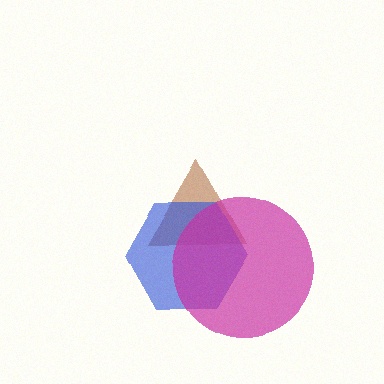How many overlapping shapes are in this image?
There are 3 overlapping shapes in the image.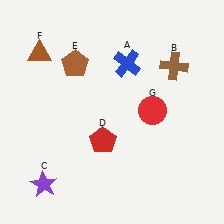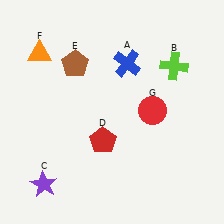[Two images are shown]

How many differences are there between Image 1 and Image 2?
There are 2 differences between the two images.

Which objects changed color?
B changed from brown to lime. F changed from brown to orange.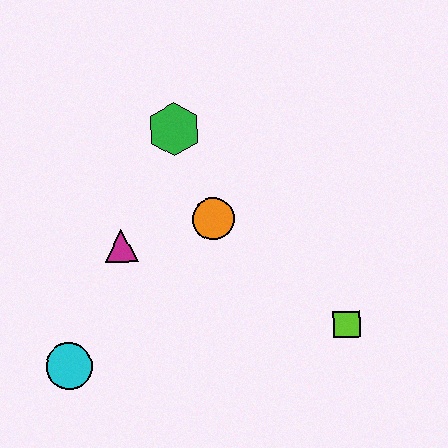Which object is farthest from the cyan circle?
The lime square is farthest from the cyan circle.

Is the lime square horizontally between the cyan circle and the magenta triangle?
No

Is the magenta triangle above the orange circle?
No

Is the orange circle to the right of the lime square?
No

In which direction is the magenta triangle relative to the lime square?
The magenta triangle is to the left of the lime square.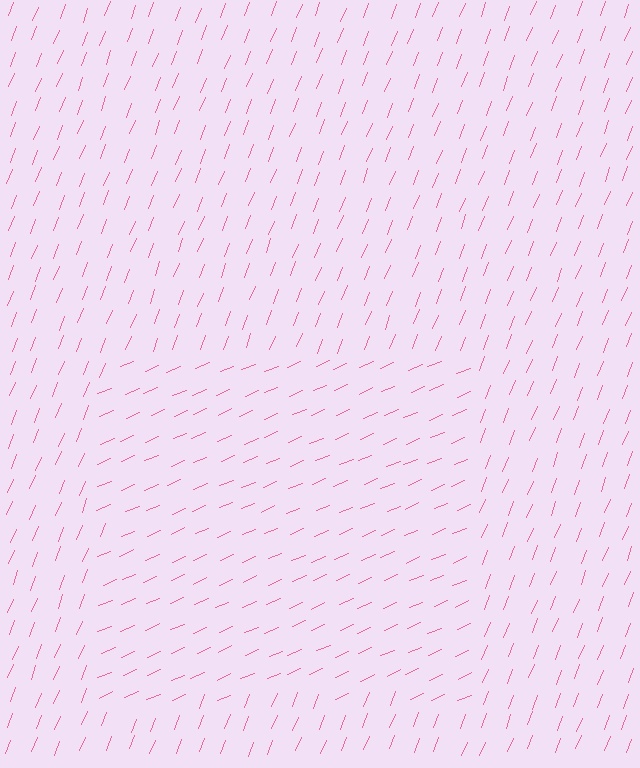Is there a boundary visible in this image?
Yes, there is a texture boundary formed by a change in line orientation.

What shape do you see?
I see a rectangle.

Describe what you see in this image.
The image is filled with small pink line segments. A rectangle region in the image has lines oriented differently from the surrounding lines, creating a visible texture boundary.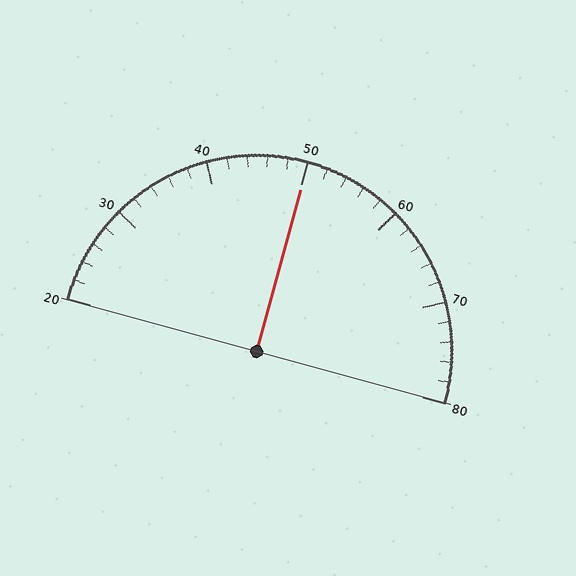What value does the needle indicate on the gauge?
The needle indicates approximately 50.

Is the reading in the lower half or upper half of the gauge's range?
The reading is in the upper half of the range (20 to 80).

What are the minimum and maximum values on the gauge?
The gauge ranges from 20 to 80.